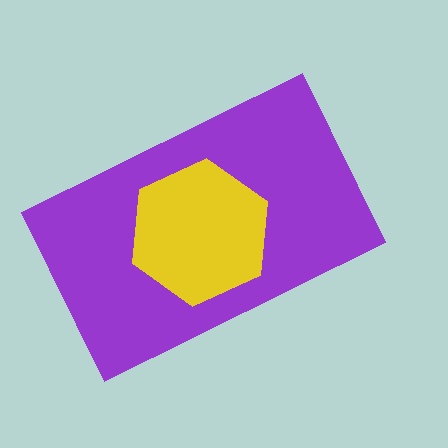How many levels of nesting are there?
2.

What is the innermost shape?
The yellow hexagon.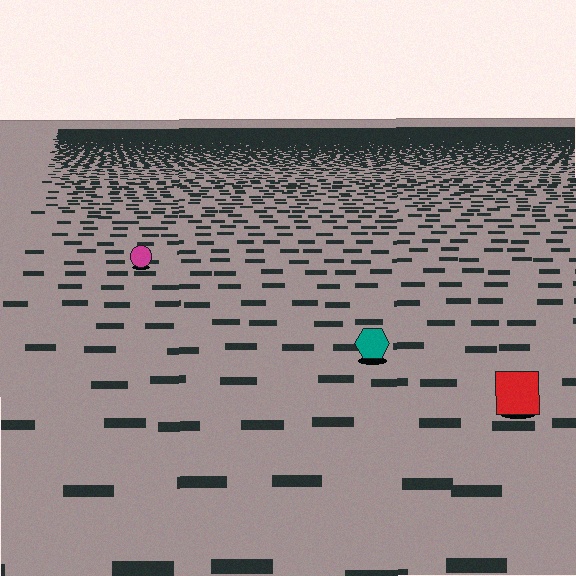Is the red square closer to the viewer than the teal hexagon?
Yes. The red square is closer — you can tell from the texture gradient: the ground texture is coarser near it.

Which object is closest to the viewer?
The red square is closest. The texture marks near it are larger and more spread out.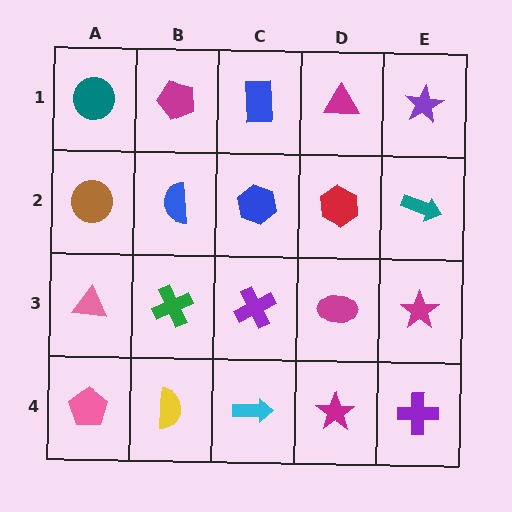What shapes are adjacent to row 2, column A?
A teal circle (row 1, column A), a pink triangle (row 3, column A), a blue semicircle (row 2, column B).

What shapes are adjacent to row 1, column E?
A teal arrow (row 2, column E), a magenta triangle (row 1, column D).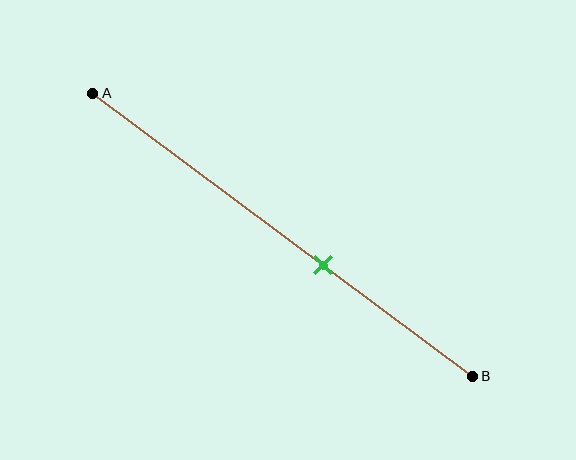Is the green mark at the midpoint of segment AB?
No, the mark is at about 60% from A, not at the 50% midpoint.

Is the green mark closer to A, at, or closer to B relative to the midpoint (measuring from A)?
The green mark is closer to point B than the midpoint of segment AB.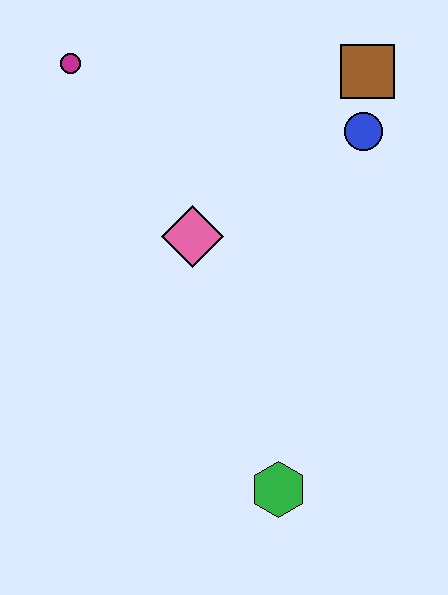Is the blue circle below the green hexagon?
No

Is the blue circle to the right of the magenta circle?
Yes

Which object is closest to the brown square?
The blue circle is closest to the brown square.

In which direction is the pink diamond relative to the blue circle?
The pink diamond is to the left of the blue circle.